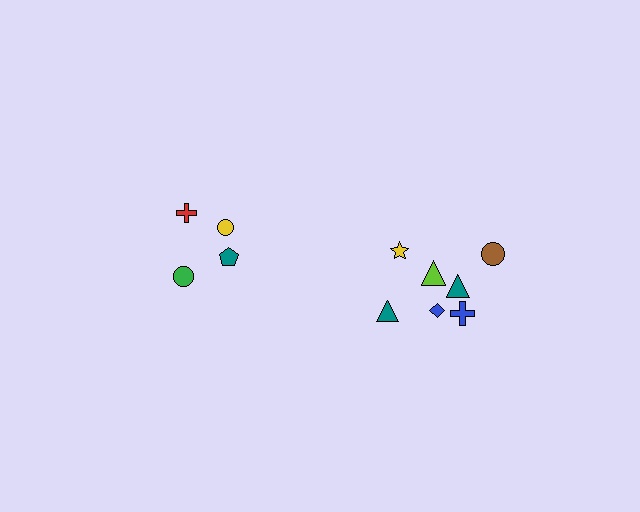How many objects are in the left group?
There are 4 objects.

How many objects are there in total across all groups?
There are 11 objects.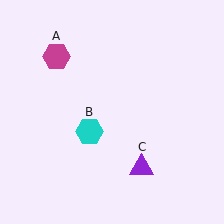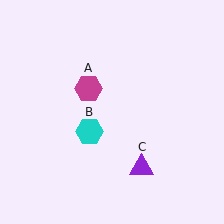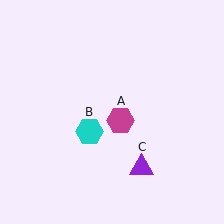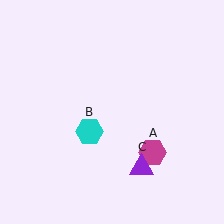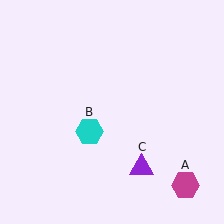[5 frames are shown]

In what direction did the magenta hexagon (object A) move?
The magenta hexagon (object A) moved down and to the right.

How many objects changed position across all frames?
1 object changed position: magenta hexagon (object A).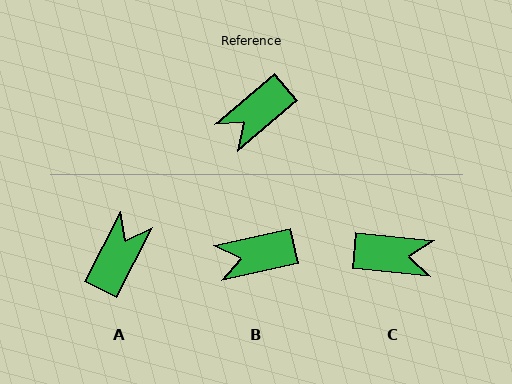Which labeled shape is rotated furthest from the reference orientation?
A, about 157 degrees away.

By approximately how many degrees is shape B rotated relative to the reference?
Approximately 27 degrees clockwise.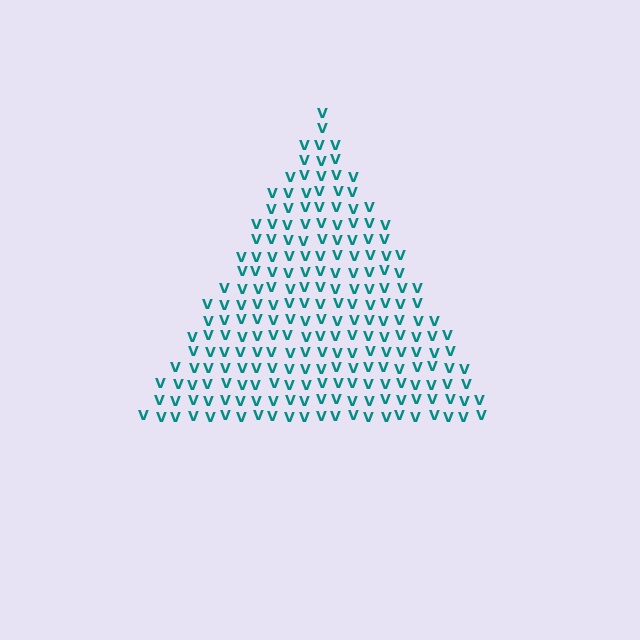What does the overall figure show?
The overall figure shows a triangle.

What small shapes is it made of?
It is made of small letter V's.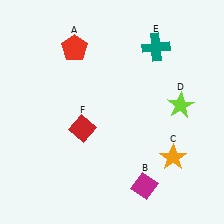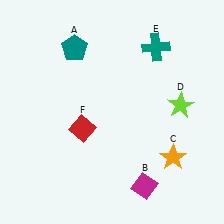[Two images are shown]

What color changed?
The pentagon (A) changed from red in Image 1 to teal in Image 2.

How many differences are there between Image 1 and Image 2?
There is 1 difference between the two images.